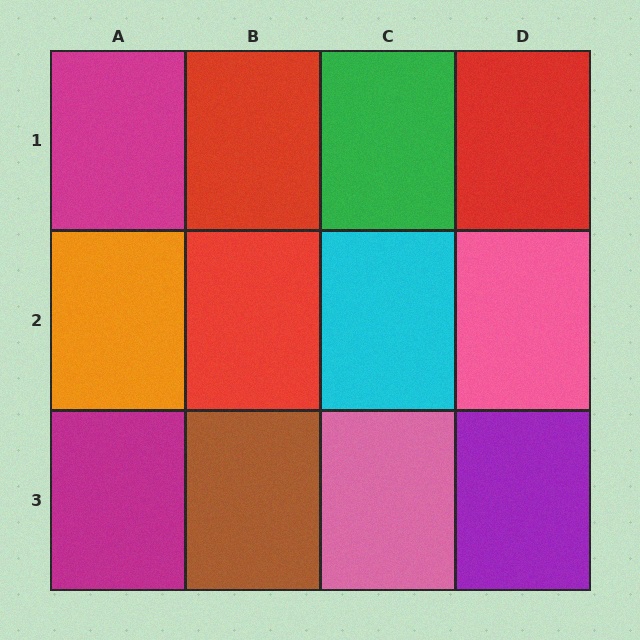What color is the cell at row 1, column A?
Magenta.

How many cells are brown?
1 cell is brown.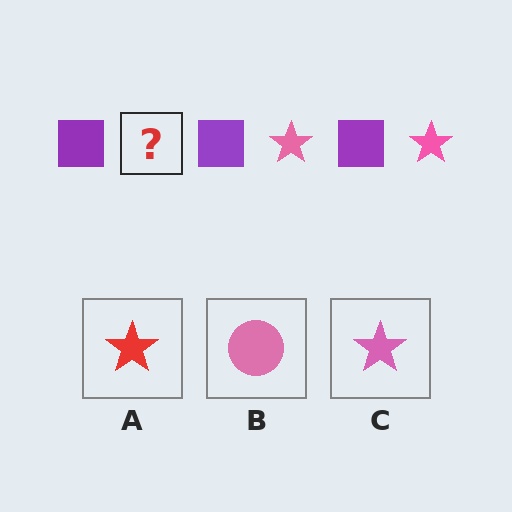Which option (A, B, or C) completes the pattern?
C.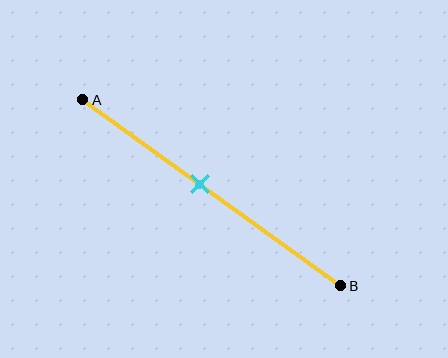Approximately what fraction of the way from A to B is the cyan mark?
The cyan mark is approximately 45% of the way from A to B.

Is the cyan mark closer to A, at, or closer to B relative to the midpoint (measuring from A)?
The cyan mark is closer to point A than the midpoint of segment AB.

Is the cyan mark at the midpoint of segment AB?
No, the mark is at about 45% from A, not at the 50% midpoint.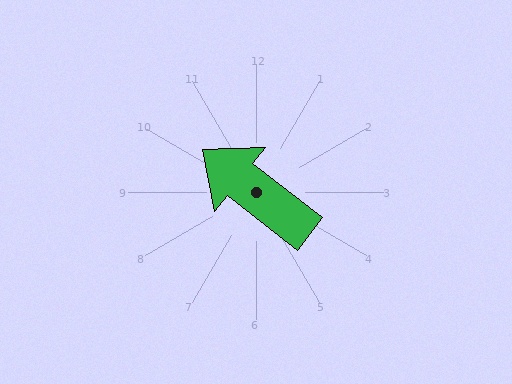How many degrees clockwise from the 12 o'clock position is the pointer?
Approximately 308 degrees.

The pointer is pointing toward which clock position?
Roughly 10 o'clock.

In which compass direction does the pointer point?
Northwest.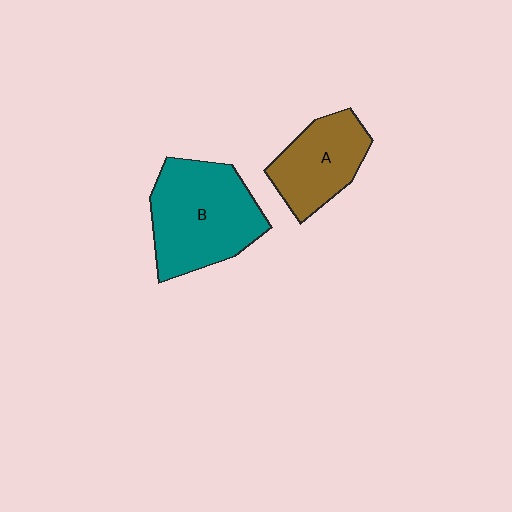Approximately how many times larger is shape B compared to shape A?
Approximately 1.5 times.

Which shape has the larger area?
Shape B (teal).